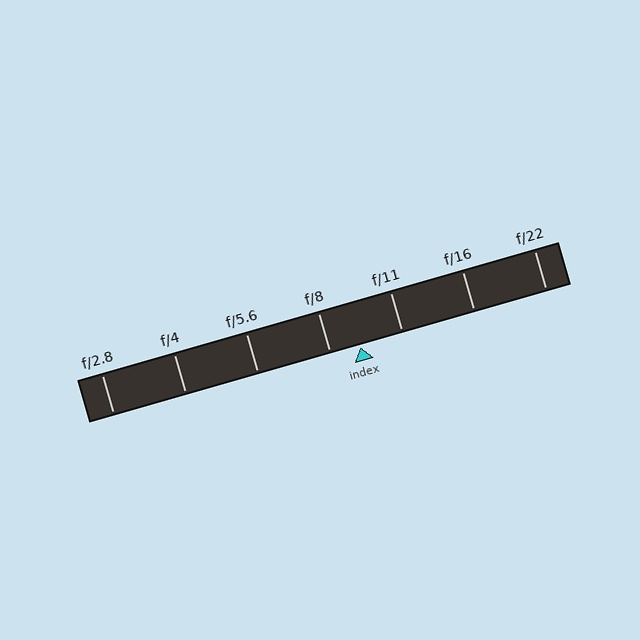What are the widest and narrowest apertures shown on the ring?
The widest aperture shown is f/2.8 and the narrowest is f/22.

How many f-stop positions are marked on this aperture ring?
There are 7 f-stop positions marked.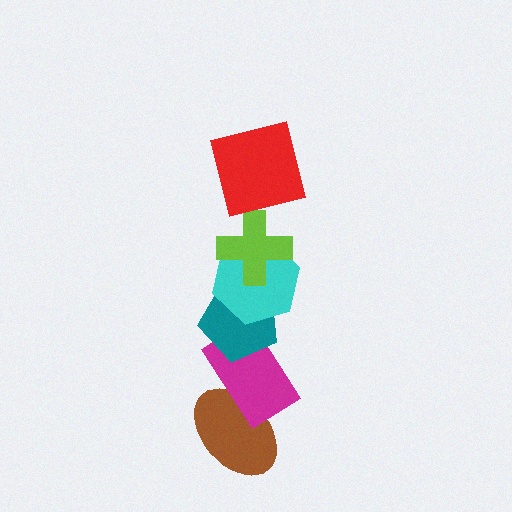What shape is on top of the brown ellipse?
The magenta rectangle is on top of the brown ellipse.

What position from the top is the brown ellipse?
The brown ellipse is 6th from the top.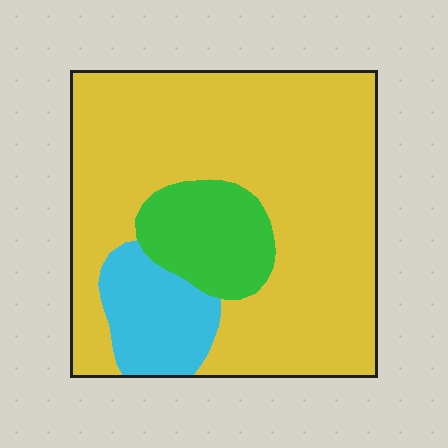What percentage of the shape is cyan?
Cyan takes up about one eighth (1/8) of the shape.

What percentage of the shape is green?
Green covers roughly 15% of the shape.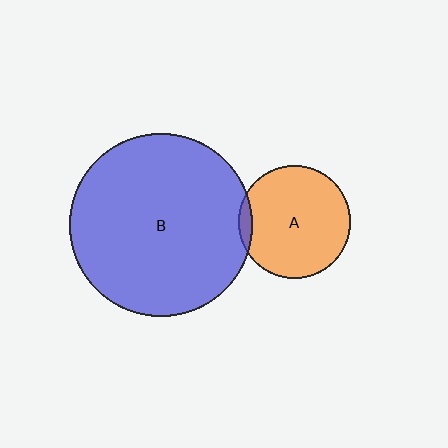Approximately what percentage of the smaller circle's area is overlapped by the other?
Approximately 5%.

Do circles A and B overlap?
Yes.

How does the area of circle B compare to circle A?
Approximately 2.6 times.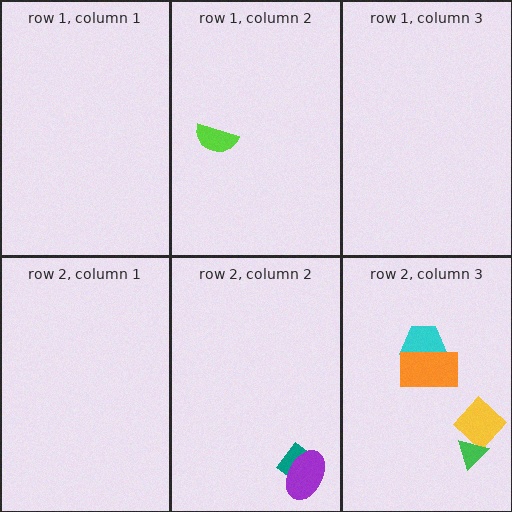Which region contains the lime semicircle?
The row 1, column 2 region.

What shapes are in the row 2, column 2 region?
The teal diamond, the purple ellipse.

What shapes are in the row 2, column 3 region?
The cyan trapezoid, the yellow diamond, the orange rectangle, the green triangle.